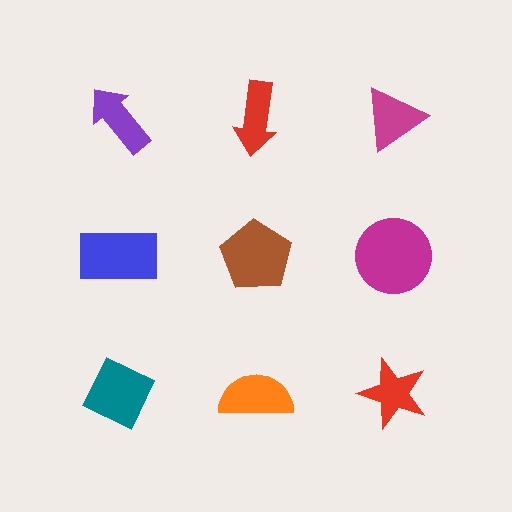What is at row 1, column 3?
A magenta triangle.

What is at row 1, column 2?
A red arrow.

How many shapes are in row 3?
3 shapes.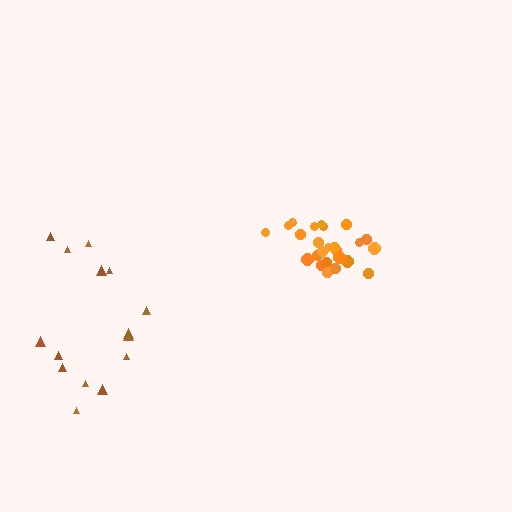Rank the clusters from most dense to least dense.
orange, brown.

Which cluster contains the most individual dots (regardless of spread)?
Orange (25).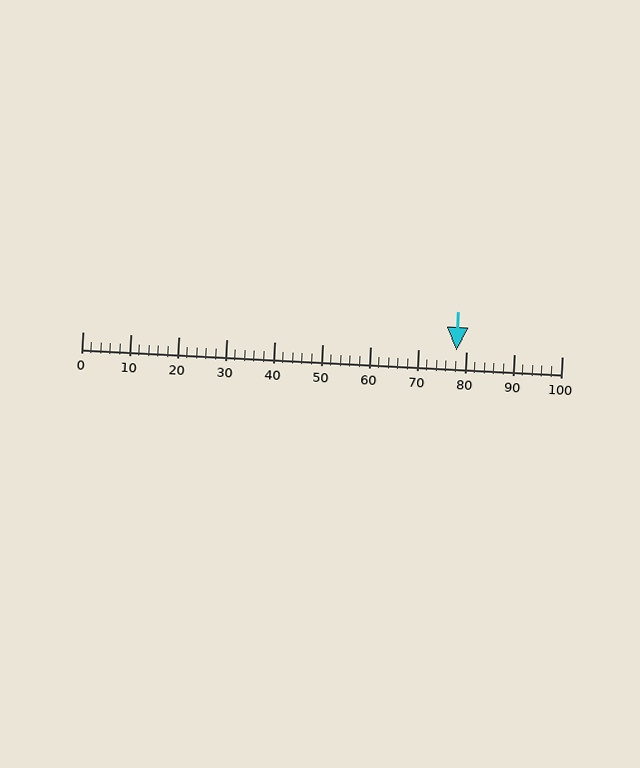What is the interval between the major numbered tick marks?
The major tick marks are spaced 10 units apart.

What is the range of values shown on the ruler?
The ruler shows values from 0 to 100.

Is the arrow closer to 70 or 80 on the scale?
The arrow is closer to 80.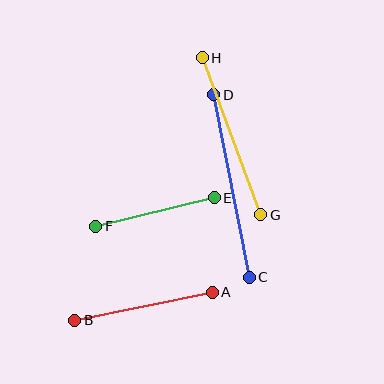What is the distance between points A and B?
The distance is approximately 141 pixels.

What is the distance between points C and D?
The distance is approximately 186 pixels.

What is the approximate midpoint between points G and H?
The midpoint is at approximately (231, 136) pixels.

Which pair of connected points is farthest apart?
Points C and D are farthest apart.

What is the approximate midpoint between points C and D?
The midpoint is at approximately (232, 186) pixels.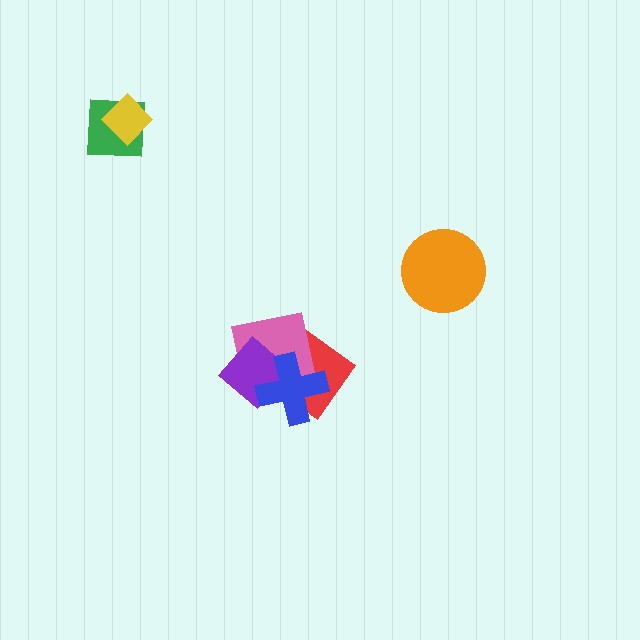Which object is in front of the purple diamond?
The blue cross is in front of the purple diamond.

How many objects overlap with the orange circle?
0 objects overlap with the orange circle.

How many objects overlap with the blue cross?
3 objects overlap with the blue cross.